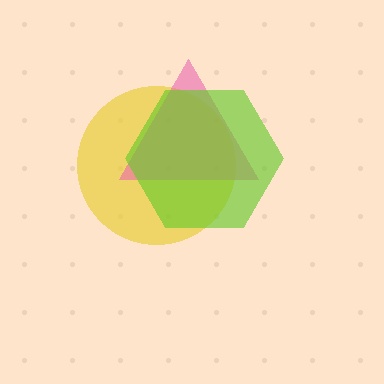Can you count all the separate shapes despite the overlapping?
Yes, there are 3 separate shapes.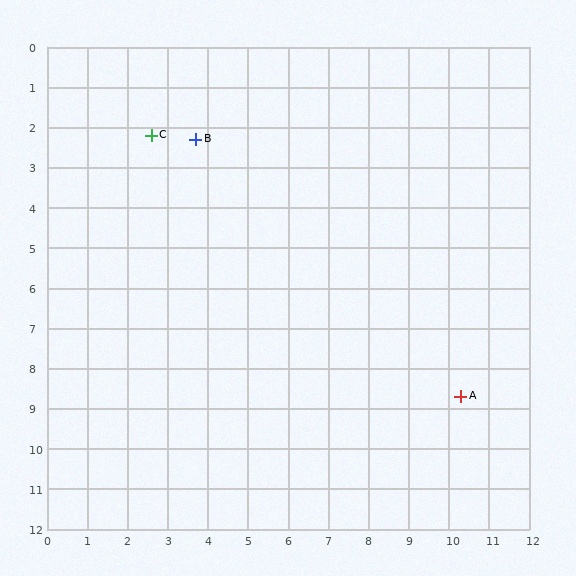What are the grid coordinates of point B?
Point B is at approximately (3.7, 2.3).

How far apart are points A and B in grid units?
Points A and B are about 9.2 grid units apart.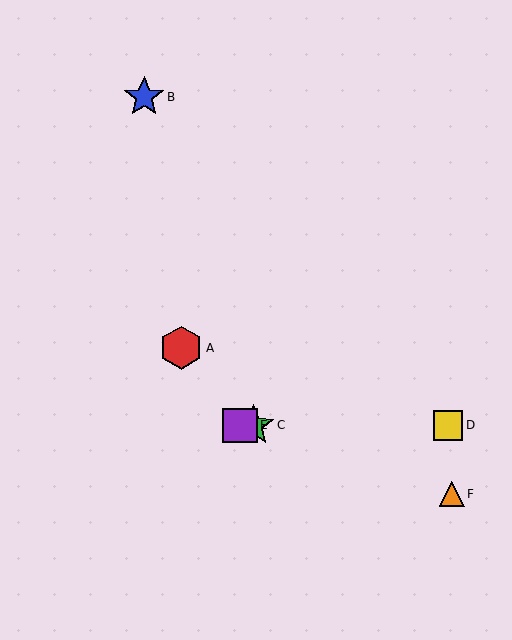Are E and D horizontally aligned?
Yes, both are at y≈425.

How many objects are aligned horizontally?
3 objects (C, D, E) are aligned horizontally.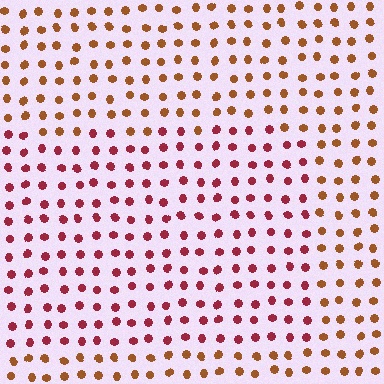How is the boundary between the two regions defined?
The boundary is defined purely by a slight shift in hue (about 38 degrees). Spacing, size, and orientation are identical on both sides.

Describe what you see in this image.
The image is filled with small brown elements in a uniform arrangement. A rectangle-shaped region is visible where the elements are tinted to a slightly different hue, forming a subtle color boundary.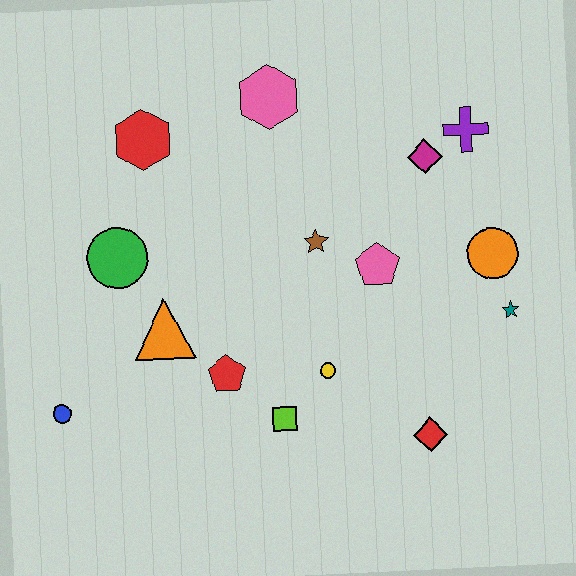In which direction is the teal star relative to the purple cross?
The teal star is below the purple cross.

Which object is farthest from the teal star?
The blue circle is farthest from the teal star.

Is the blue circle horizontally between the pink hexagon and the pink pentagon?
No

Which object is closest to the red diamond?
The yellow circle is closest to the red diamond.